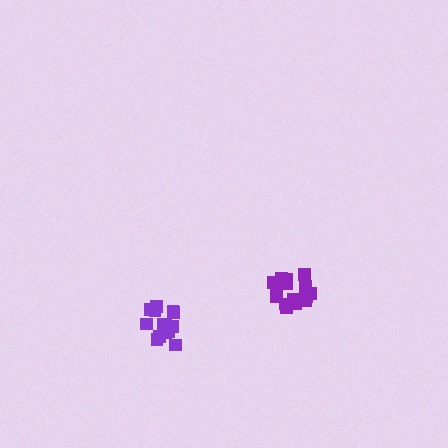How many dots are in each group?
Group 1: 14 dots, Group 2: 17 dots (31 total).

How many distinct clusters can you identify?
There are 2 distinct clusters.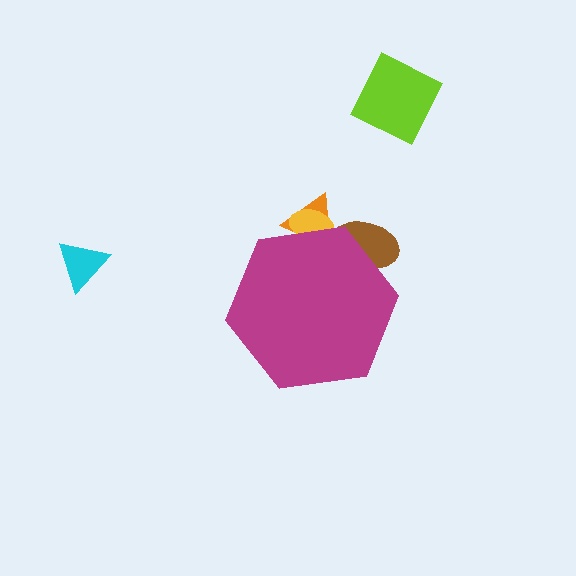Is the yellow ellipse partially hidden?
Yes, the yellow ellipse is partially hidden behind the magenta hexagon.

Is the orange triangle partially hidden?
Yes, the orange triangle is partially hidden behind the magenta hexagon.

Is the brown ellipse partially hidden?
Yes, the brown ellipse is partially hidden behind the magenta hexagon.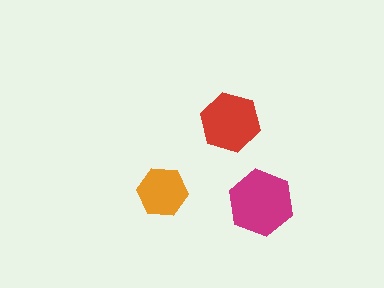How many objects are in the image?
There are 3 objects in the image.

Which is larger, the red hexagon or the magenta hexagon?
The magenta one.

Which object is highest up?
The red hexagon is topmost.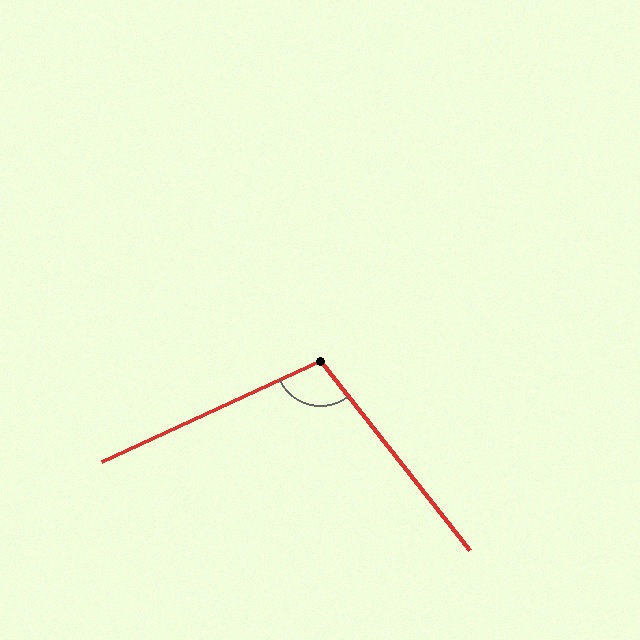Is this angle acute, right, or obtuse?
It is obtuse.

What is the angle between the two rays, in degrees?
Approximately 104 degrees.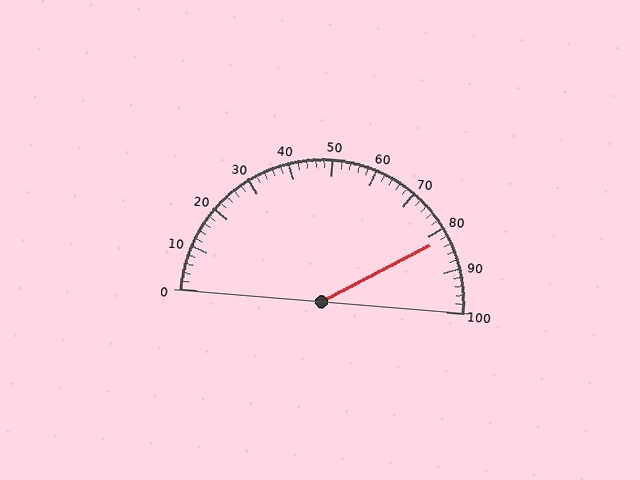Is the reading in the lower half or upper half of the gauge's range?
The reading is in the upper half of the range (0 to 100).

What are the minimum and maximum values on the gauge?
The gauge ranges from 0 to 100.